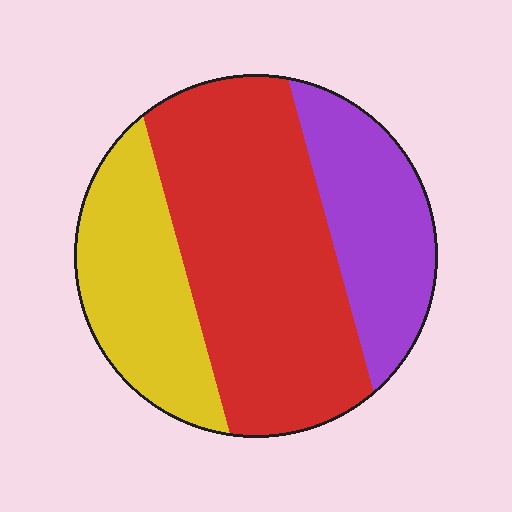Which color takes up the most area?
Red, at roughly 50%.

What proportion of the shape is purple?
Purple covers about 25% of the shape.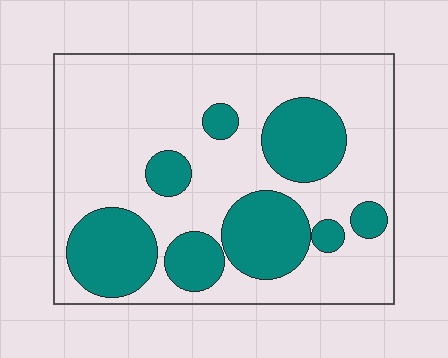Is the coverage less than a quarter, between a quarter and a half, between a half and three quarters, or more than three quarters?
Between a quarter and a half.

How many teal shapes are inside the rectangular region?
8.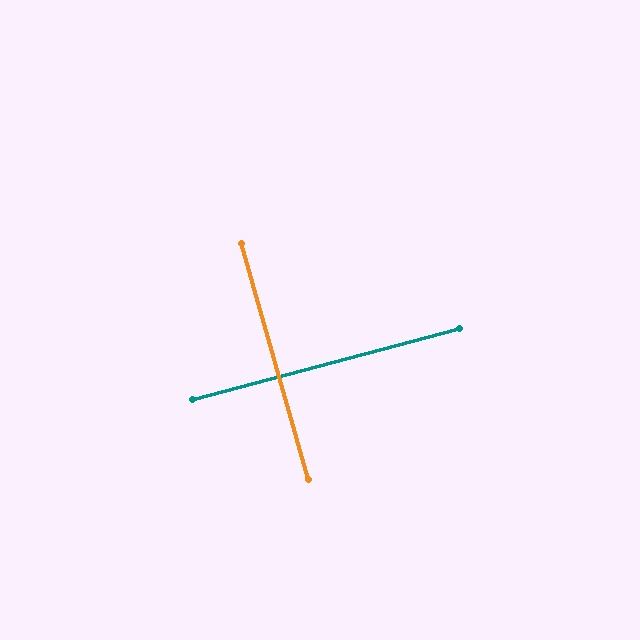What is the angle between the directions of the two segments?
Approximately 89 degrees.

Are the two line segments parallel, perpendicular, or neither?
Perpendicular — they meet at approximately 89°.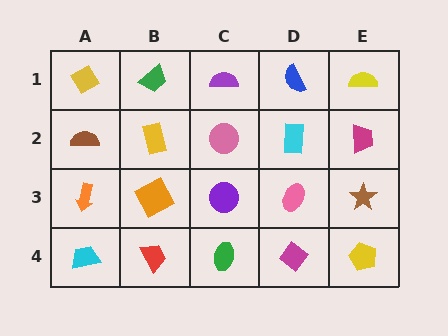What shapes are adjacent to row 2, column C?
A purple semicircle (row 1, column C), a purple circle (row 3, column C), a yellow rectangle (row 2, column B), a cyan rectangle (row 2, column D).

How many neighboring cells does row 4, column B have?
3.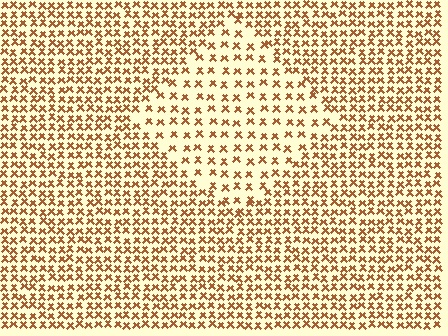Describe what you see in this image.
The image contains small brown elements arranged at two different densities. A diamond-shaped region is visible where the elements are less densely packed than the surrounding area.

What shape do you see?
I see a diamond.